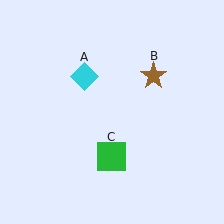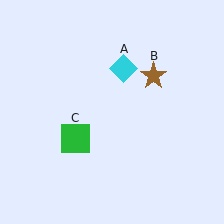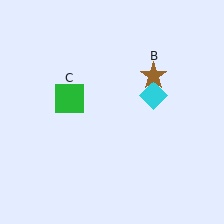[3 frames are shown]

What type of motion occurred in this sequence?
The cyan diamond (object A), green square (object C) rotated clockwise around the center of the scene.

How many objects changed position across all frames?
2 objects changed position: cyan diamond (object A), green square (object C).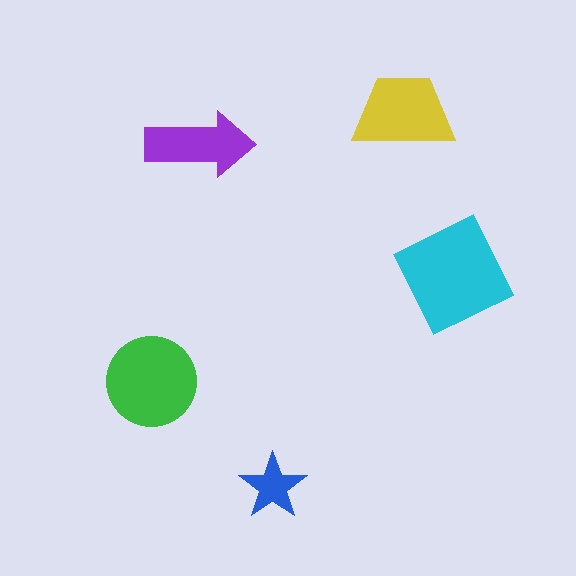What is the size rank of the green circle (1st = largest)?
2nd.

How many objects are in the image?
There are 5 objects in the image.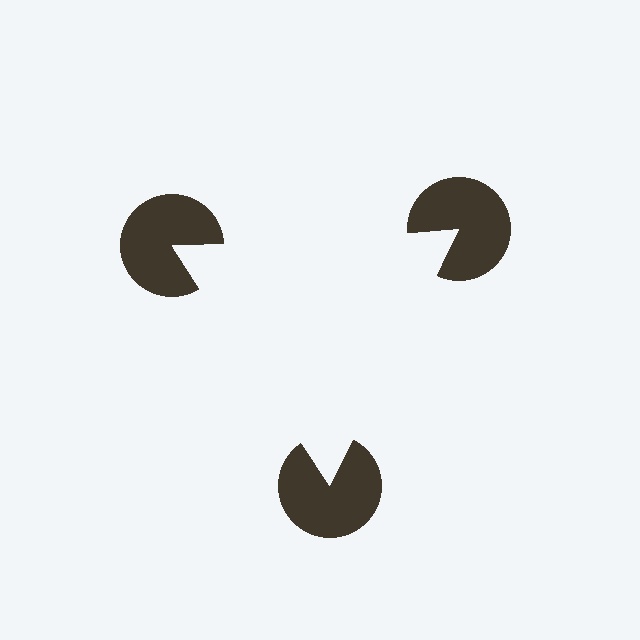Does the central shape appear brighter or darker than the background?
It typically appears slightly brighter than the background, even though no actual brightness change is drawn.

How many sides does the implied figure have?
3 sides.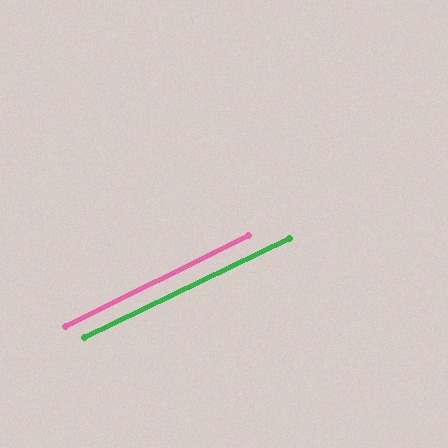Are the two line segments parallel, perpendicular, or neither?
Parallel — their directions differ by only 0.6°.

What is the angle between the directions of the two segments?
Approximately 1 degree.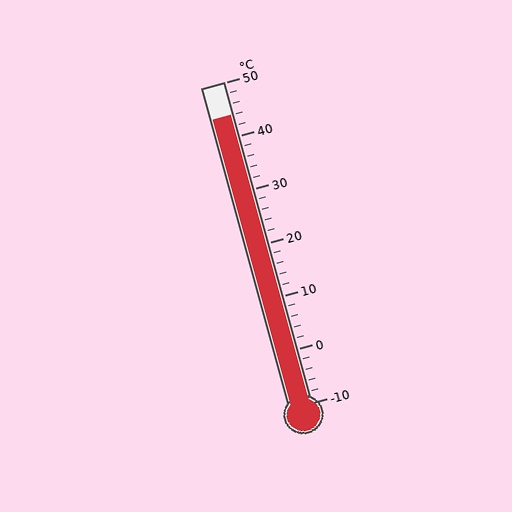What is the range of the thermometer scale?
The thermometer scale ranges from -10°C to 50°C.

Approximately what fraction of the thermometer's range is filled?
The thermometer is filled to approximately 90% of its range.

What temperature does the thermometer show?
The thermometer shows approximately 44°C.